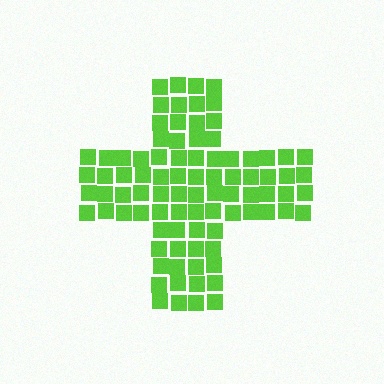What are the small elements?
The small elements are squares.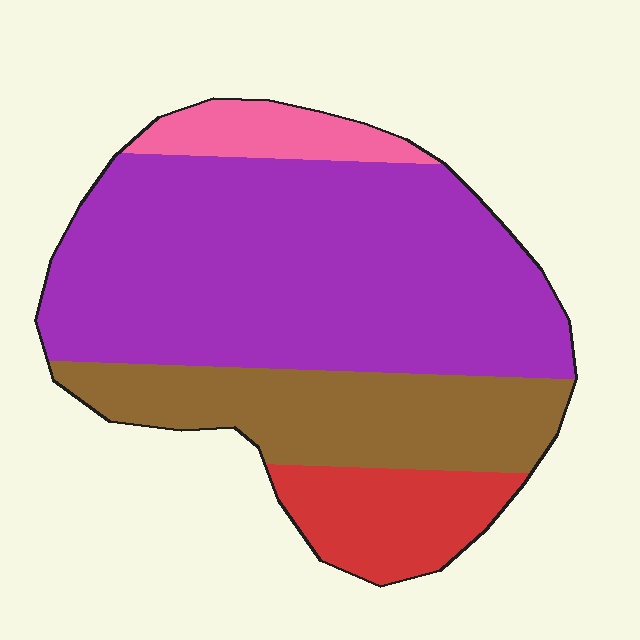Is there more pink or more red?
Red.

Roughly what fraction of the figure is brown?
Brown covers about 25% of the figure.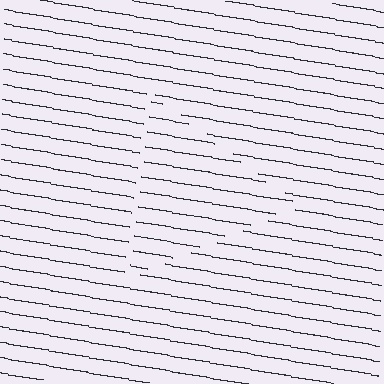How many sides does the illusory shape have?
3 sides — the line-ends trace a triangle.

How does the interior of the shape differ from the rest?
The interior of the shape contains the same grating, shifted by half a period — the contour is defined by the phase discontinuity where line-ends from the inner and outer gratings abut.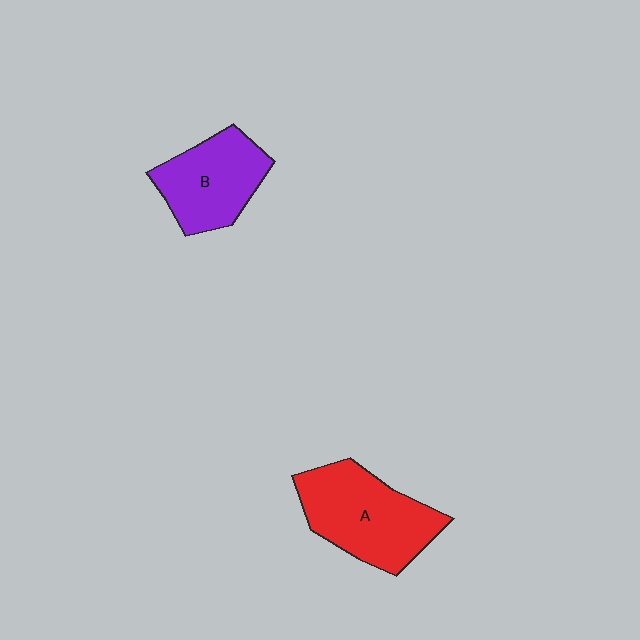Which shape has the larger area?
Shape A (red).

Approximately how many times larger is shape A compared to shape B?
Approximately 1.3 times.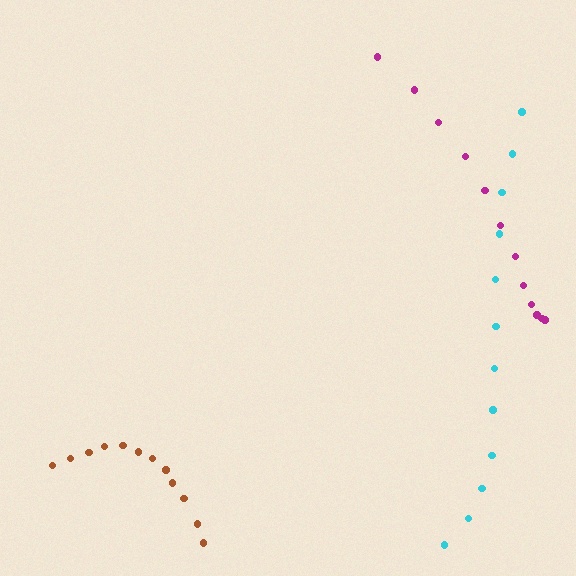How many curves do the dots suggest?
There are 3 distinct paths.